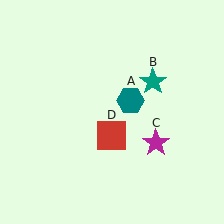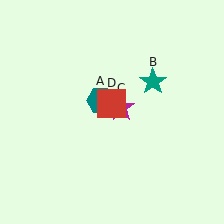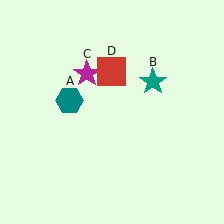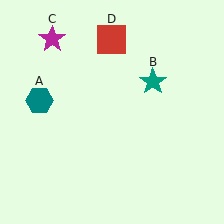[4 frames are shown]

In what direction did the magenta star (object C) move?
The magenta star (object C) moved up and to the left.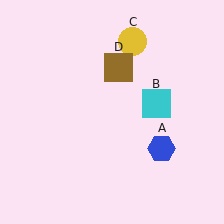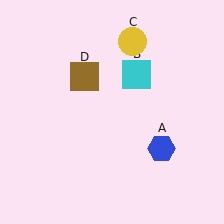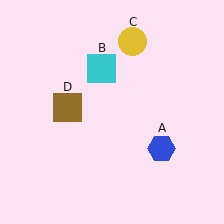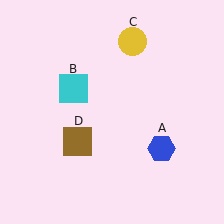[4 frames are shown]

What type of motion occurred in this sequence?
The cyan square (object B), brown square (object D) rotated counterclockwise around the center of the scene.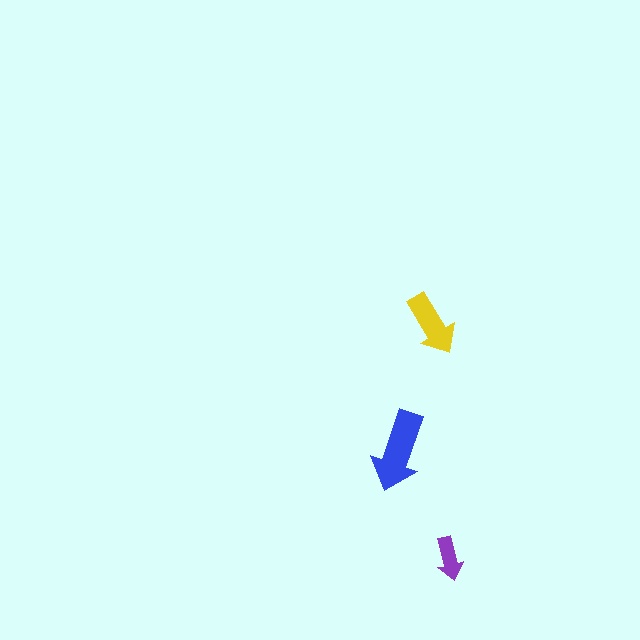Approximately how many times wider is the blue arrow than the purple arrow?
About 2 times wider.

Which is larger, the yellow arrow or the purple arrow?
The yellow one.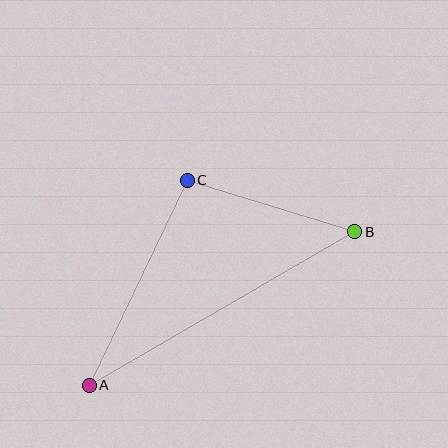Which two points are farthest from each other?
Points A and B are farthest from each other.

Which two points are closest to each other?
Points B and C are closest to each other.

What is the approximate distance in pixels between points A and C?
The distance between A and C is approximately 227 pixels.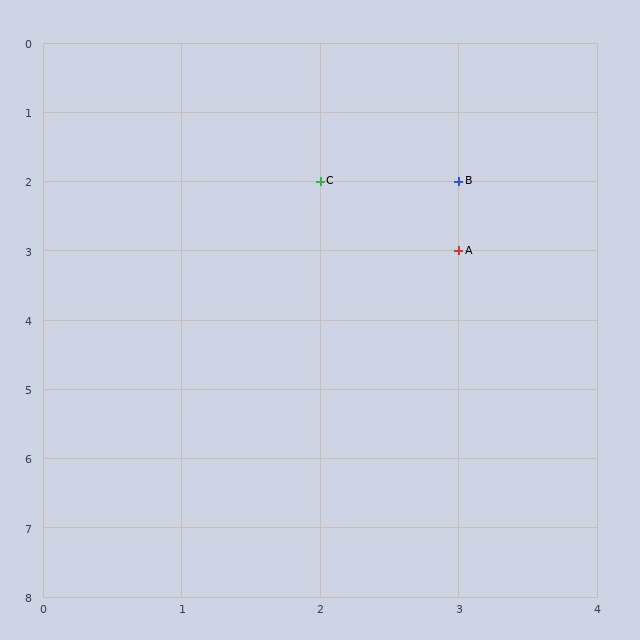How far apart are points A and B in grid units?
Points A and B are 1 row apart.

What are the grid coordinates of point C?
Point C is at grid coordinates (2, 2).